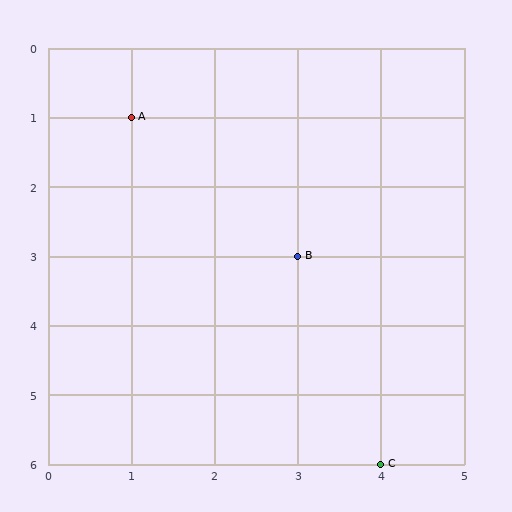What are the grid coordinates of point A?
Point A is at grid coordinates (1, 1).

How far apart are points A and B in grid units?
Points A and B are 2 columns and 2 rows apart (about 2.8 grid units diagonally).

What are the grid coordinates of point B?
Point B is at grid coordinates (3, 3).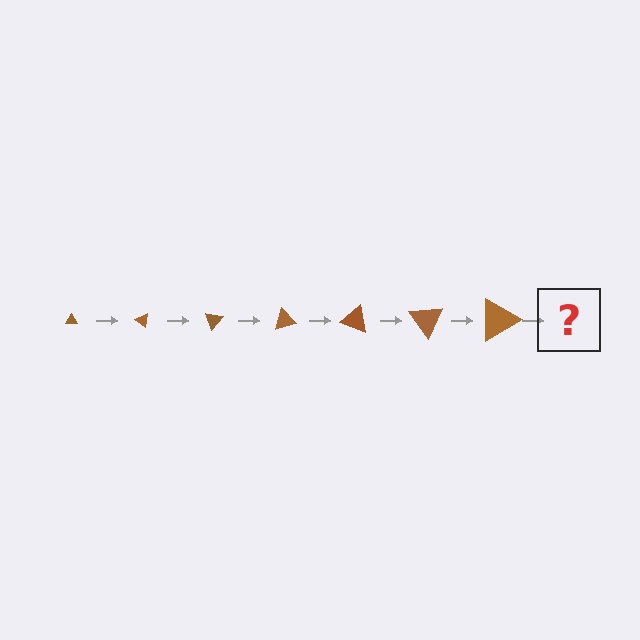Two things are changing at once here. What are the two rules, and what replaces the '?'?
The two rules are that the triangle grows larger each step and it rotates 35 degrees each step. The '?' should be a triangle, larger than the previous one and rotated 245 degrees from the start.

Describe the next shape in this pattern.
It should be a triangle, larger than the previous one and rotated 245 degrees from the start.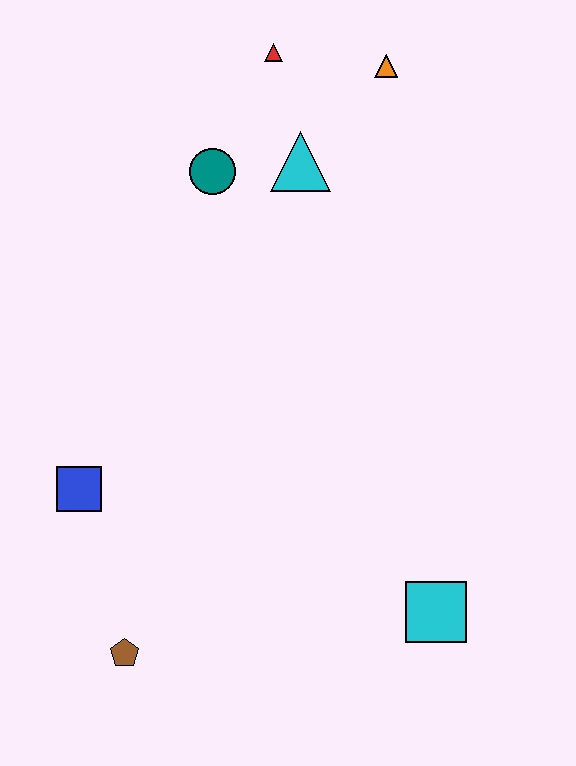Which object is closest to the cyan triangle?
The teal circle is closest to the cyan triangle.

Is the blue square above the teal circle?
No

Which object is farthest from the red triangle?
The brown pentagon is farthest from the red triangle.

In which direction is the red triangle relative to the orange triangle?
The red triangle is to the left of the orange triangle.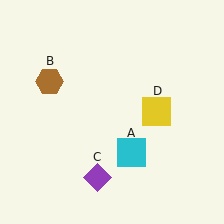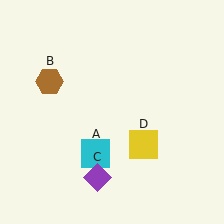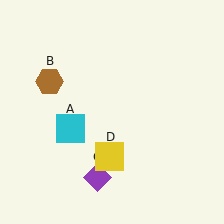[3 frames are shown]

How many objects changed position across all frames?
2 objects changed position: cyan square (object A), yellow square (object D).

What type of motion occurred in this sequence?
The cyan square (object A), yellow square (object D) rotated clockwise around the center of the scene.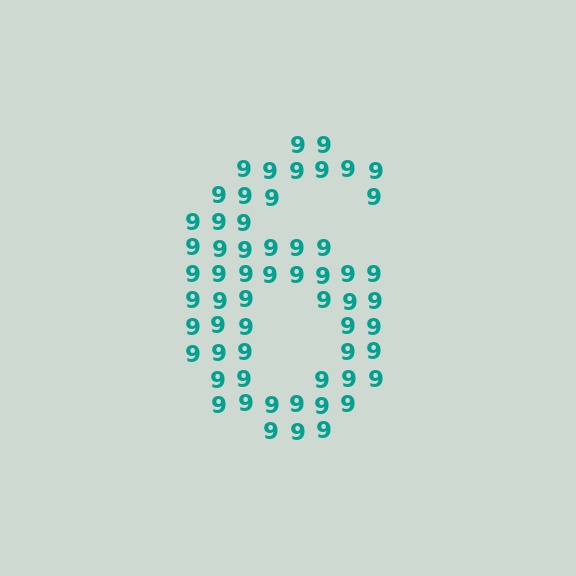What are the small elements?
The small elements are digit 9's.